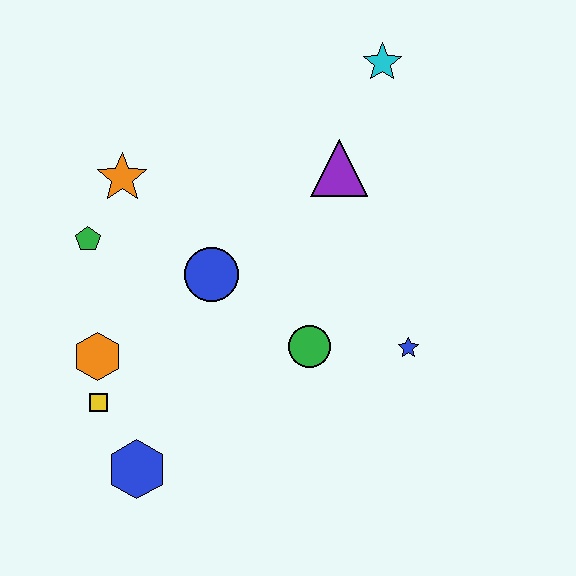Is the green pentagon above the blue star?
Yes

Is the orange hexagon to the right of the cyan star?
No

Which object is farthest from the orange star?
The blue star is farthest from the orange star.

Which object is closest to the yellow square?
The orange hexagon is closest to the yellow square.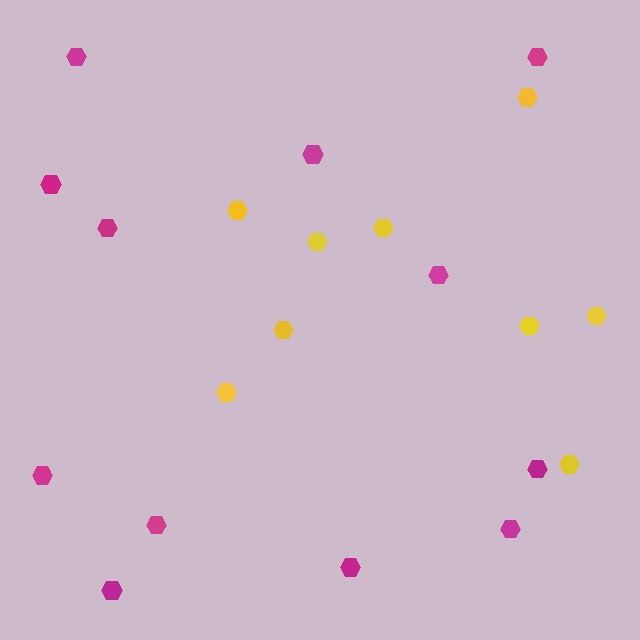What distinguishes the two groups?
There are 2 groups: one group of magenta hexagons (12) and one group of yellow hexagons (9).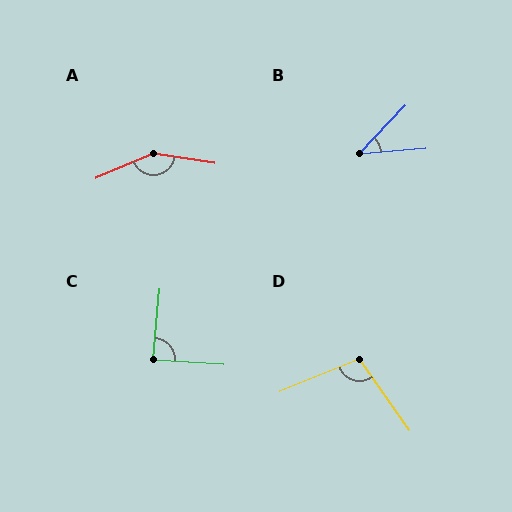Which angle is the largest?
A, at approximately 148 degrees.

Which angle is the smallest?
B, at approximately 42 degrees.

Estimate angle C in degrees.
Approximately 88 degrees.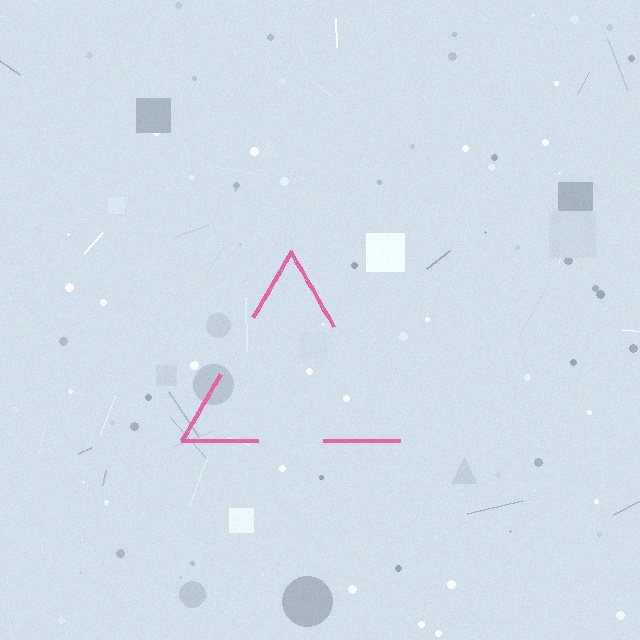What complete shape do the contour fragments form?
The contour fragments form a triangle.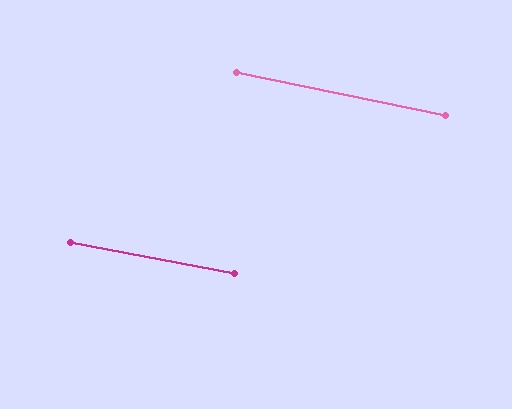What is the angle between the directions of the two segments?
Approximately 1 degree.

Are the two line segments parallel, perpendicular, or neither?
Parallel — their directions differ by only 0.8°.